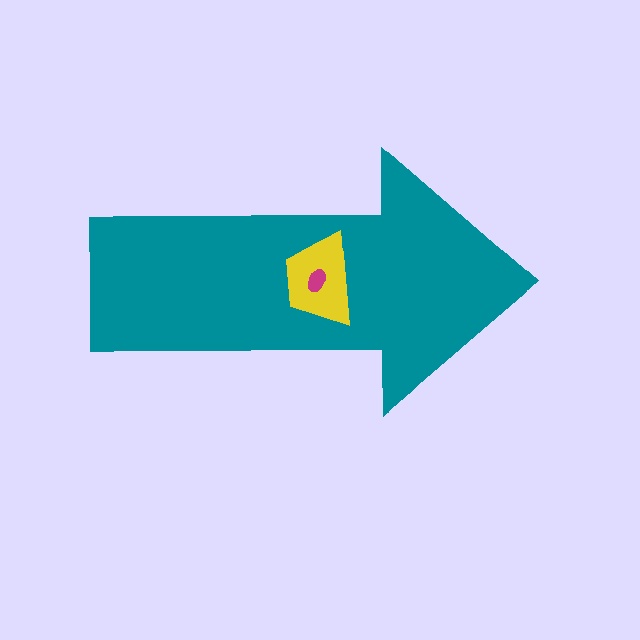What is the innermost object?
The magenta ellipse.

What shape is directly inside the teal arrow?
The yellow trapezoid.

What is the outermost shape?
The teal arrow.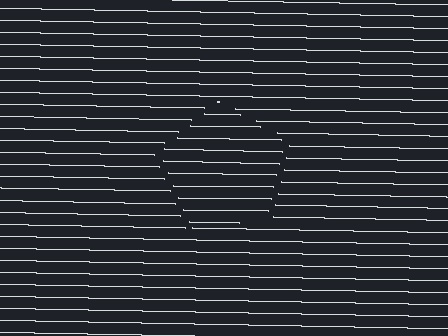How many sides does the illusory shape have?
5 sides — the line-ends trace a pentagon.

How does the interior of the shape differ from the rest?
The interior of the shape contains the same grating, shifted by half a period — the contour is defined by the phase discontinuity where line-ends from the inner and outer gratings abut.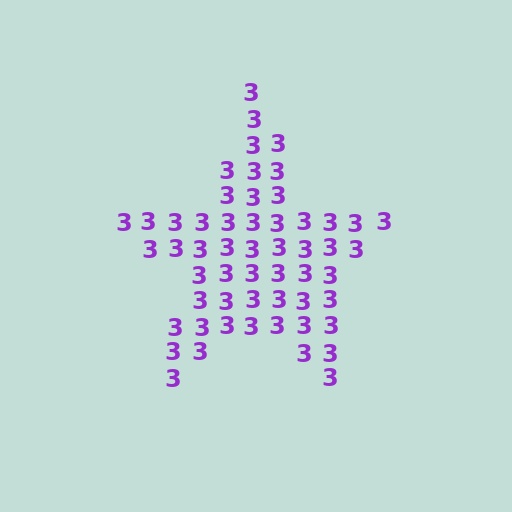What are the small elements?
The small elements are digit 3's.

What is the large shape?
The large shape is a star.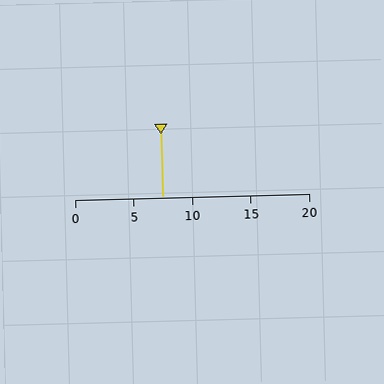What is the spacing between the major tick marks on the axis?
The major ticks are spaced 5 apart.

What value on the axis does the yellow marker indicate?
The marker indicates approximately 7.5.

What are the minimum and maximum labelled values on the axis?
The axis runs from 0 to 20.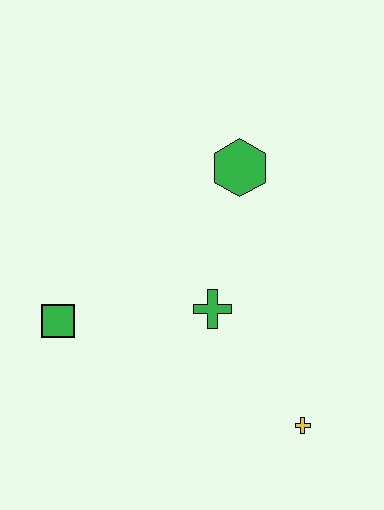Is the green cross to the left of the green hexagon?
Yes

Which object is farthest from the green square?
The yellow cross is farthest from the green square.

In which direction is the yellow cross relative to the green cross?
The yellow cross is below the green cross.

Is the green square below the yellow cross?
No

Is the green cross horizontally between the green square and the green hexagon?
Yes